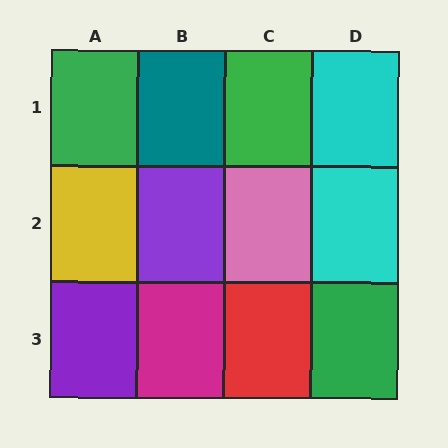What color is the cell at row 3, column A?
Purple.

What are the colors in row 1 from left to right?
Green, teal, green, cyan.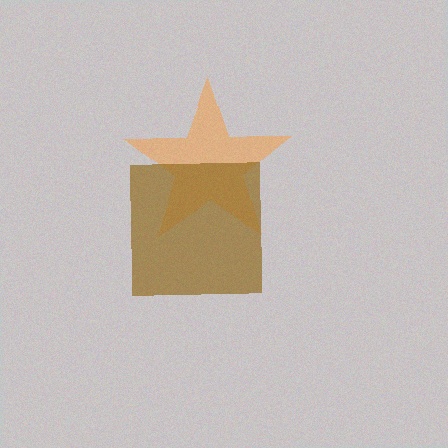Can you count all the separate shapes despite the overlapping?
Yes, there are 2 separate shapes.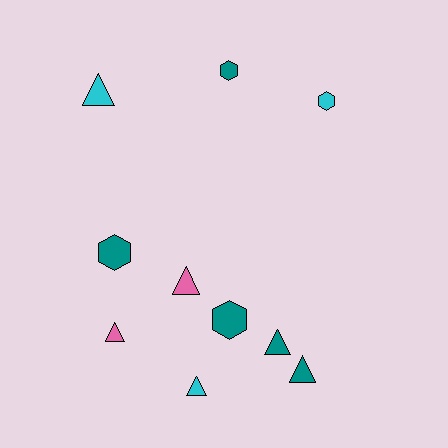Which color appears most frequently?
Teal, with 5 objects.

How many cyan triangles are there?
There are 2 cyan triangles.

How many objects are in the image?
There are 10 objects.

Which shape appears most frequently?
Triangle, with 6 objects.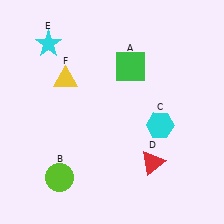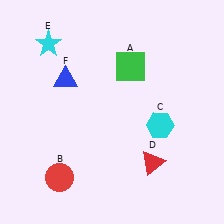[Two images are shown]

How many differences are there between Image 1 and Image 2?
There are 2 differences between the two images.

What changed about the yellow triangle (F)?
In Image 1, F is yellow. In Image 2, it changed to blue.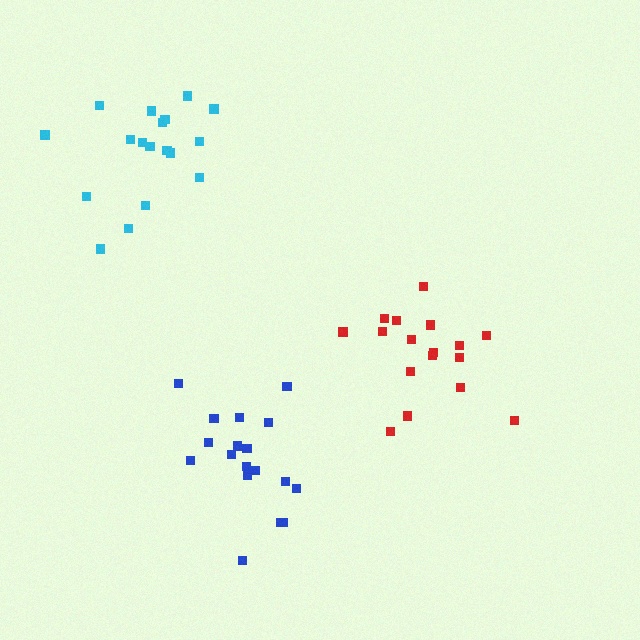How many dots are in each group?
Group 1: 17 dots, Group 2: 18 dots, Group 3: 18 dots (53 total).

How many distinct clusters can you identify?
There are 3 distinct clusters.